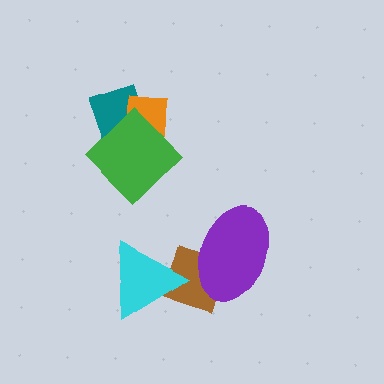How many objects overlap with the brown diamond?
2 objects overlap with the brown diamond.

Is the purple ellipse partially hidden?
No, no other shape covers it.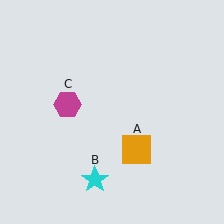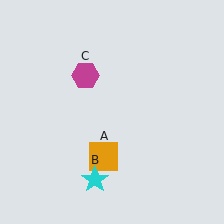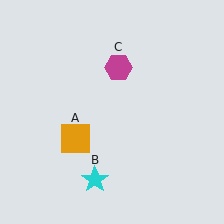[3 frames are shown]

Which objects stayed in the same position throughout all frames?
Cyan star (object B) remained stationary.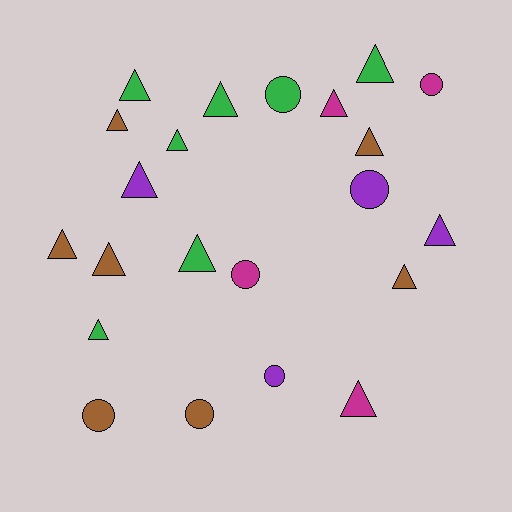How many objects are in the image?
There are 22 objects.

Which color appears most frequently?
Green, with 7 objects.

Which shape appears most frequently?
Triangle, with 15 objects.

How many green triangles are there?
There are 6 green triangles.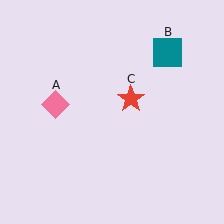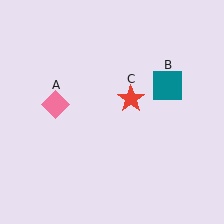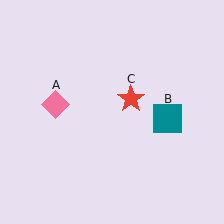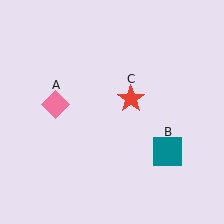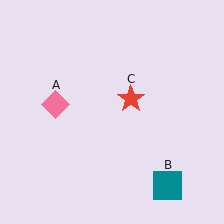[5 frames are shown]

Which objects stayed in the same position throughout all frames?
Pink diamond (object A) and red star (object C) remained stationary.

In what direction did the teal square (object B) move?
The teal square (object B) moved down.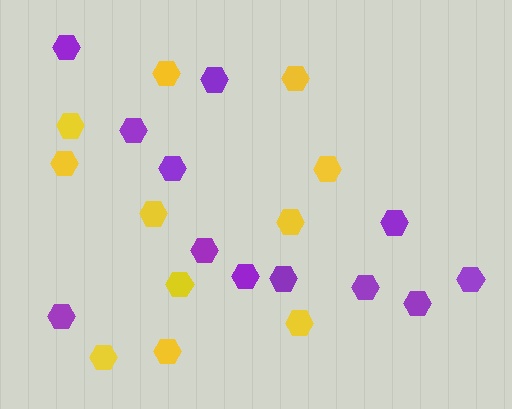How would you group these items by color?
There are 2 groups: one group of yellow hexagons (11) and one group of purple hexagons (12).